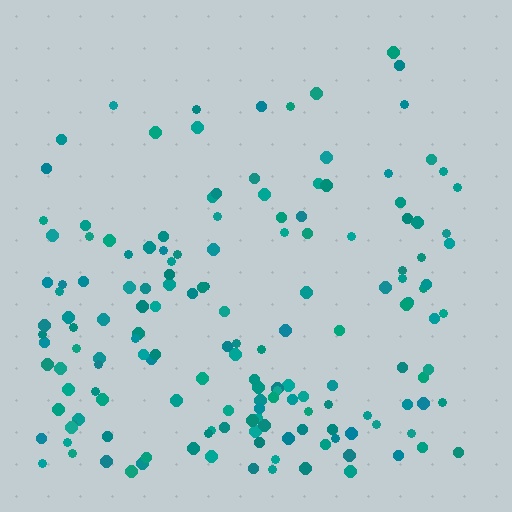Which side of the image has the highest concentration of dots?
The bottom.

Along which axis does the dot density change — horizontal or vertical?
Vertical.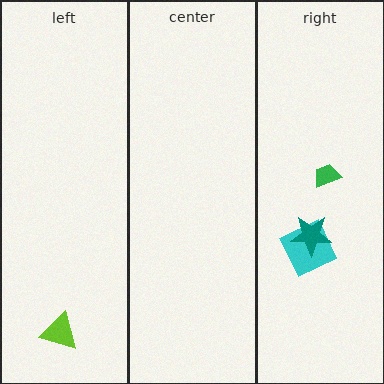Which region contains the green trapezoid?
The right region.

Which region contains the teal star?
The right region.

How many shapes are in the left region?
1.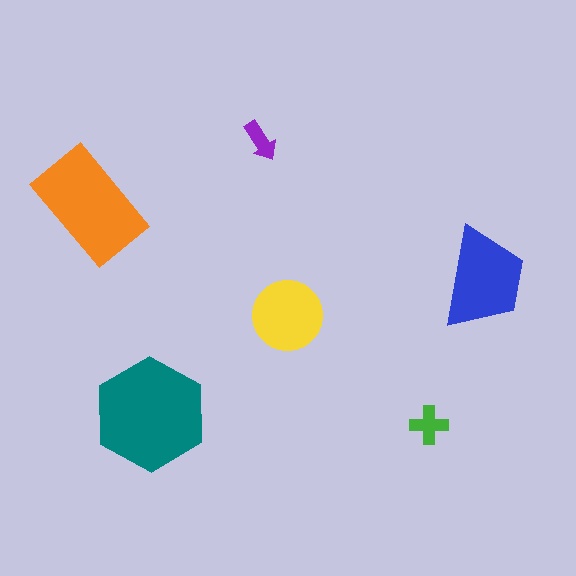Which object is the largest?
The teal hexagon.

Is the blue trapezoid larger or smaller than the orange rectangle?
Smaller.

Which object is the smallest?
The purple arrow.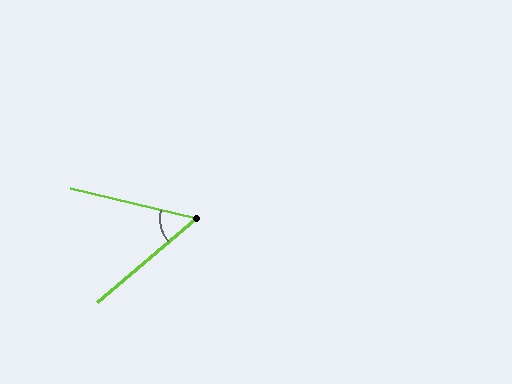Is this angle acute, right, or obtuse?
It is acute.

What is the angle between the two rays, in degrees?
Approximately 54 degrees.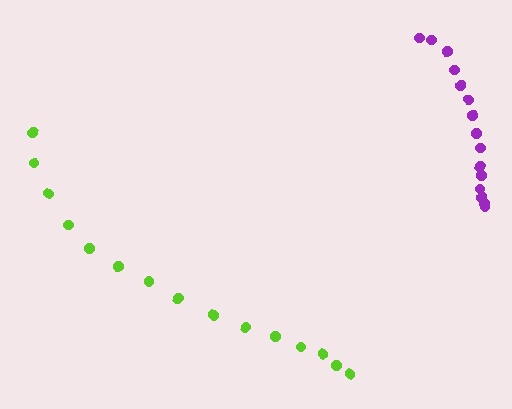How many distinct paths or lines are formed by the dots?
There are 2 distinct paths.